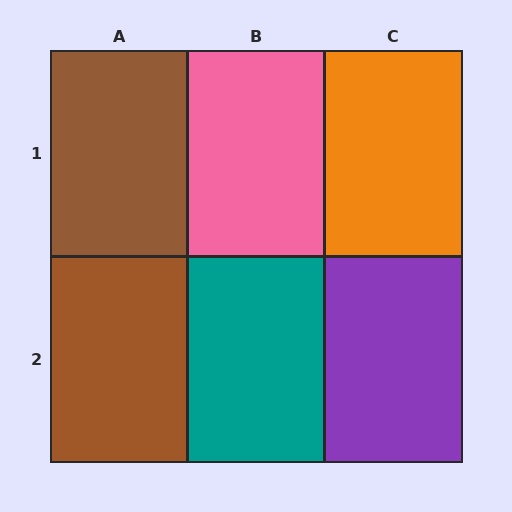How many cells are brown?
2 cells are brown.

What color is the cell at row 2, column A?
Brown.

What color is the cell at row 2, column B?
Teal.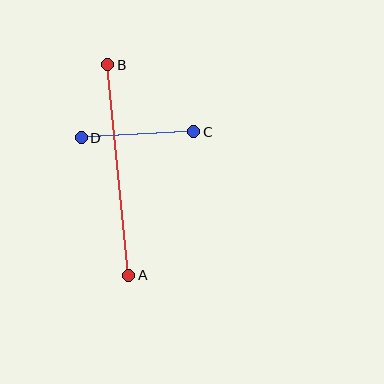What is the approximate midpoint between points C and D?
The midpoint is at approximately (137, 135) pixels.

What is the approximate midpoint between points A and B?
The midpoint is at approximately (118, 170) pixels.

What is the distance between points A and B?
The distance is approximately 211 pixels.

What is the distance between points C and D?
The distance is approximately 112 pixels.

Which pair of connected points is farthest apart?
Points A and B are farthest apart.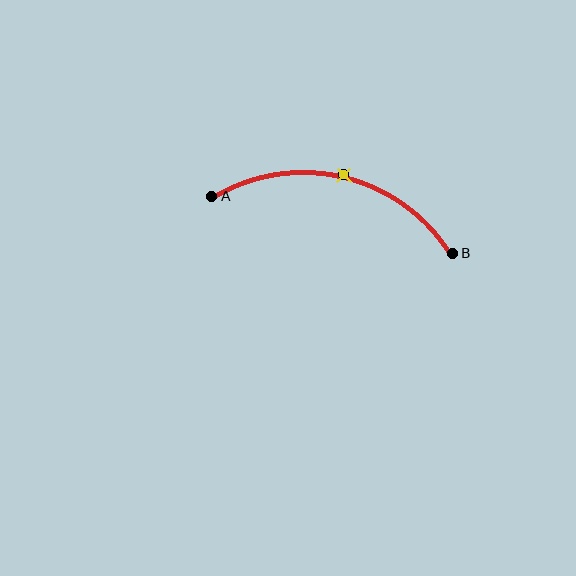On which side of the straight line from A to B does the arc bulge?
The arc bulges above the straight line connecting A and B.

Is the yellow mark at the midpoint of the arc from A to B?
Yes. The yellow mark lies on the arc at equal arc-length from both A and B — it is the arc midpoint.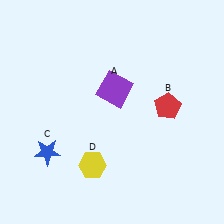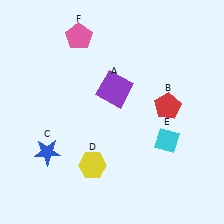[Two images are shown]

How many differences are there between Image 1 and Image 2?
There are 2 differences between the two images.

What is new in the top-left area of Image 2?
A pink pentagon (F) was added in the top-left area of Image 2.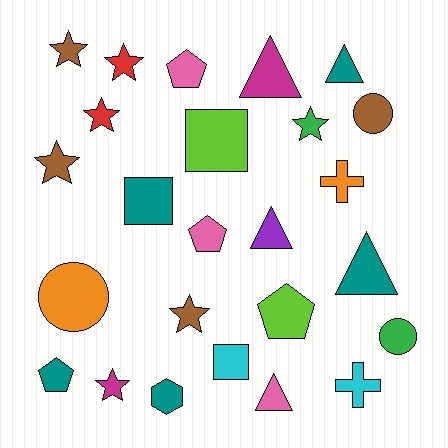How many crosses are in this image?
There are 2 crosses.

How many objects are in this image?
There are 25 objects.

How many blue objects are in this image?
There are no blue objects.